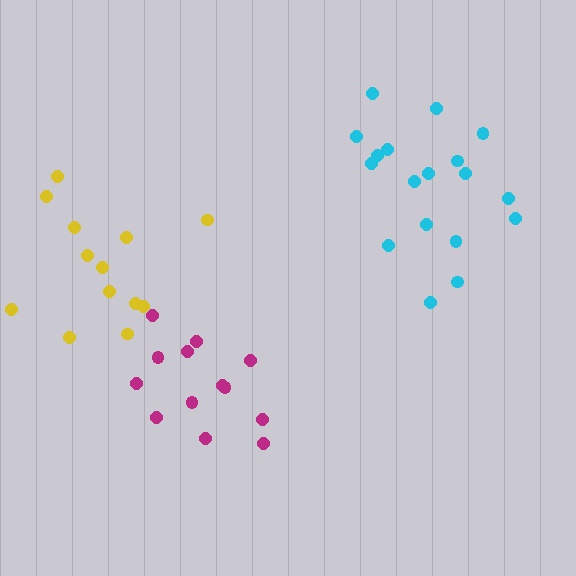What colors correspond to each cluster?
The clusters are colored: magenta, cyan, yellow.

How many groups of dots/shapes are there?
There are 3 groups.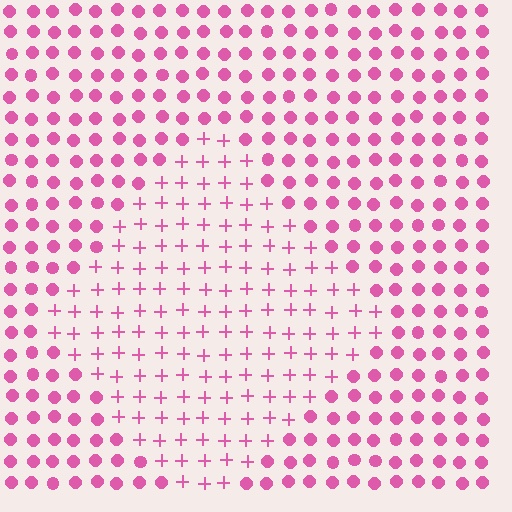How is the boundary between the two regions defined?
The boundary is defined by a change in element shape: plus signs inside vs. circles outside. All elements share the same color and spacing.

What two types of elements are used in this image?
The image uses plus signs inside the diamond region and circles outside it.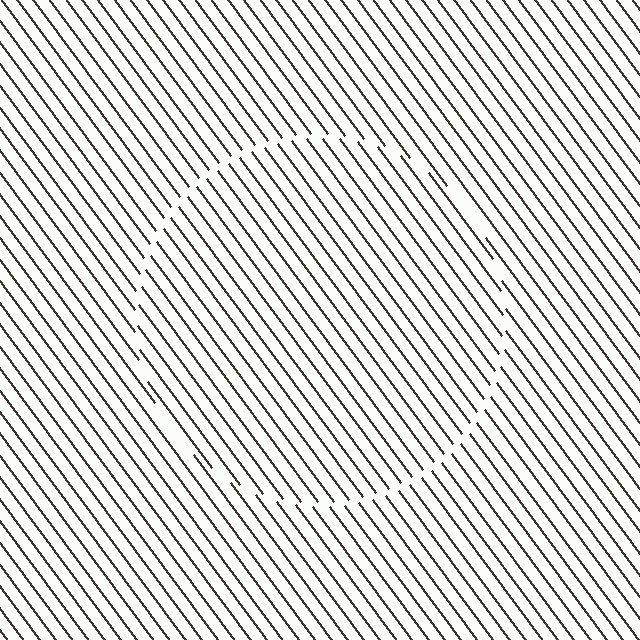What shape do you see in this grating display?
An illusory circle. The interior of the shape contains the same grating, shifted by half a period — the contour is defined by the phase discontinuity where line-ends from the inner and outer gratings abut.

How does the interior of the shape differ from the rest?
The interior of the shape contains the same grating, shifted by half a period — the contour is defined by the phase discontinuity where line-ends from the inner and outer gratings abut.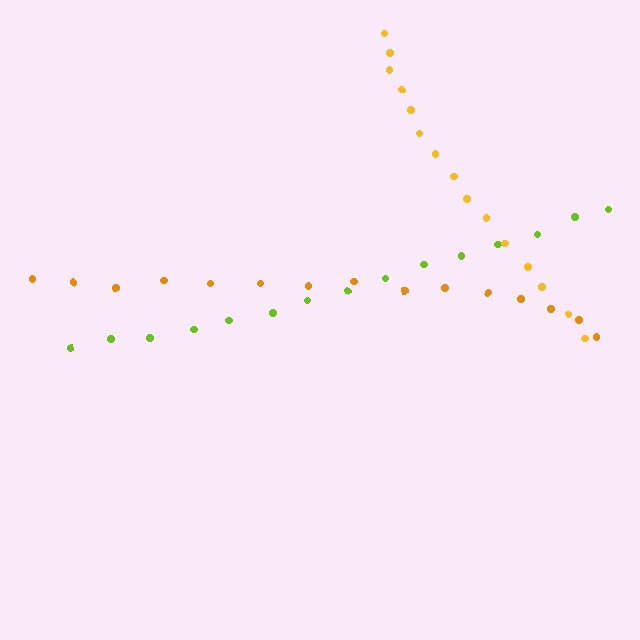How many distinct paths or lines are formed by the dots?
There are 3 distinct paths.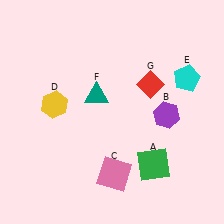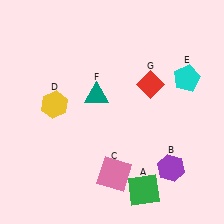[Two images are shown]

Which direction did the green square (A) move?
The green square (A) moved down.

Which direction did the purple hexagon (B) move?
The purple hexagon (B) moved down.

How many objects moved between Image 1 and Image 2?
2 objects moved between the two images.